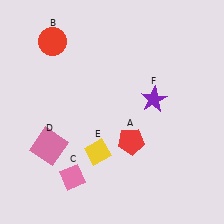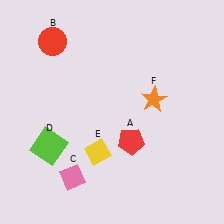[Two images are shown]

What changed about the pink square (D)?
In Image 1, D is pink. In Image 2, it changed to lime.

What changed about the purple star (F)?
In Image 1, F is purple. In Image 2, it changed to orange.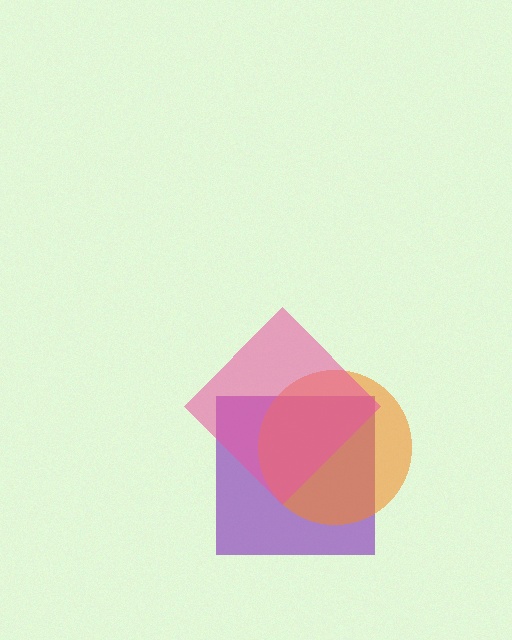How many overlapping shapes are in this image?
There are 3 overlapping shapes in the image.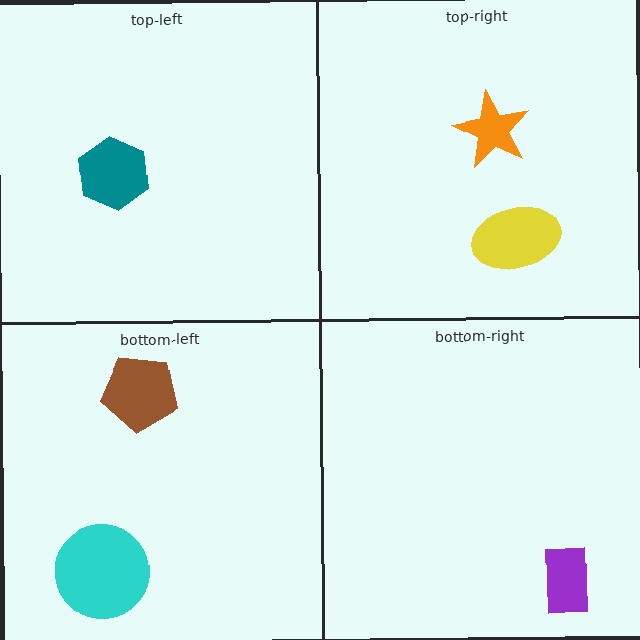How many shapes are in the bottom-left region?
2.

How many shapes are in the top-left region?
1.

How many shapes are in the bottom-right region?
1.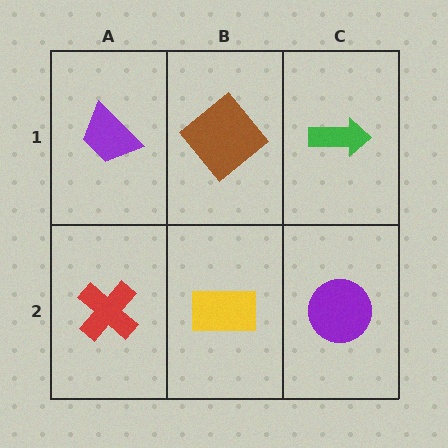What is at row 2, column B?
A yellow rectangle.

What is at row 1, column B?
A brown diamond.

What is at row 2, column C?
A purple circle.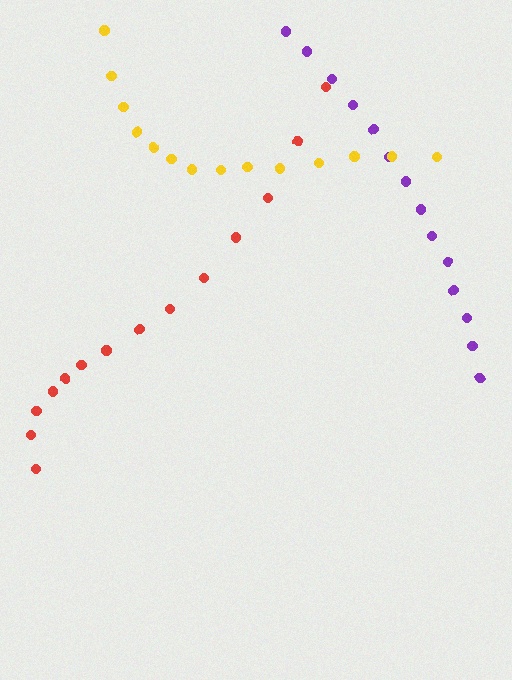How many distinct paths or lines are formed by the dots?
There are 3 distinct paths.